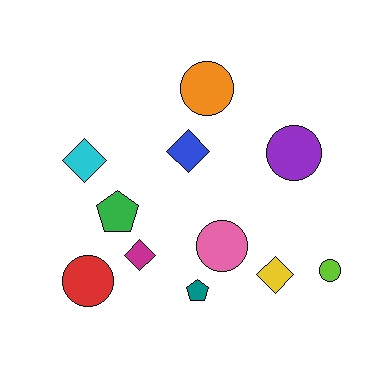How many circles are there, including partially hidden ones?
There are 5 circles.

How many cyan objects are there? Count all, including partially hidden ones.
There is 1 cyan object.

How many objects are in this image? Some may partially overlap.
There are 11 objects.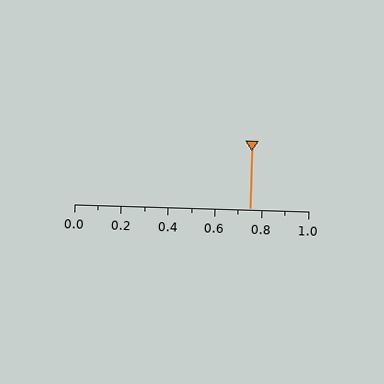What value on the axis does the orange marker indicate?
The marker indicates approximately 0.75.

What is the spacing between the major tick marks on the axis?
The major ticks are spaced 0.2 apart.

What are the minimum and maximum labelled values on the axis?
The axis runs from 0.0 to 1.0.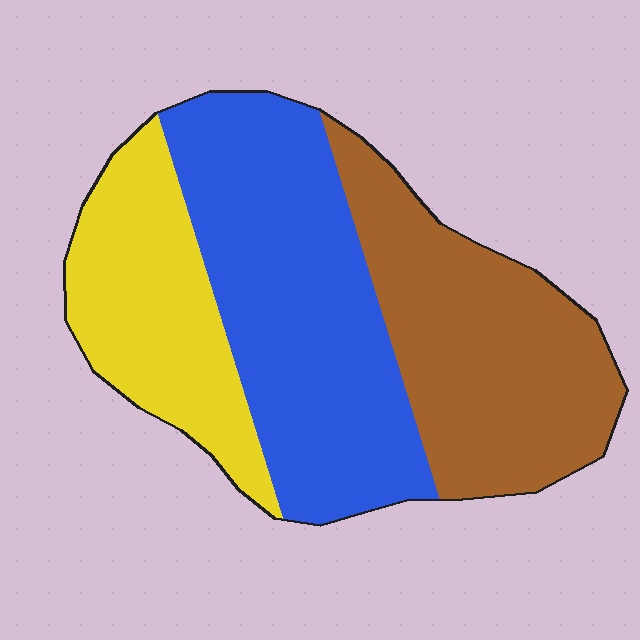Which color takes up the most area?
Blue, at roughly 40%.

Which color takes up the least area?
Yellow, at roughly 25%.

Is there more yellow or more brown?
Brown.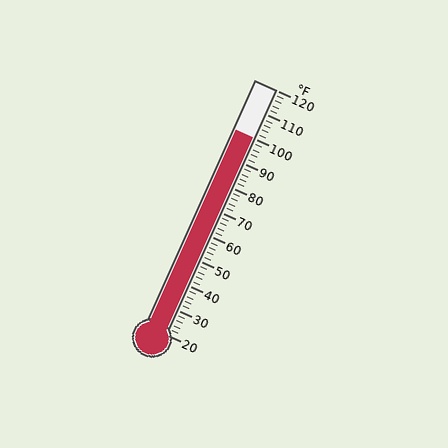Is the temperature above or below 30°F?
The temperature is above 30°F.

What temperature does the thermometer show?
The thermometer shows approximately 100°F.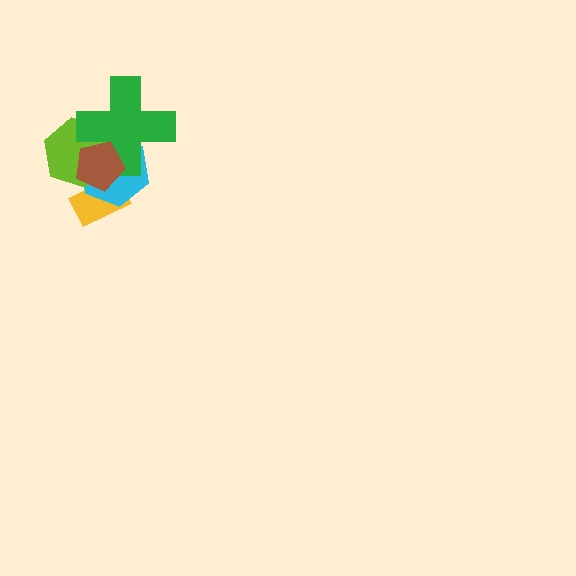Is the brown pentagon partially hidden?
No, no other shape covers it.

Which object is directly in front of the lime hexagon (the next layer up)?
The green cross is directly in front of the lime hexagon.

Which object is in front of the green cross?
The brown pentagon is in front of the green cross.